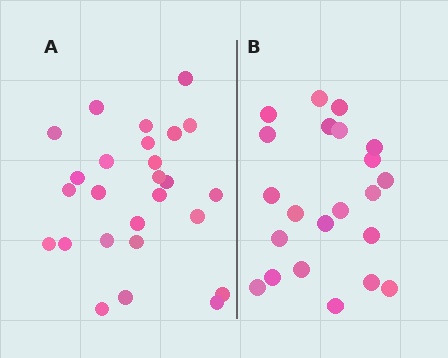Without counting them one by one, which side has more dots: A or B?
Region A (the left region) has more dots.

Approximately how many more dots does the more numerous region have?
Region A has about 4 more dots than region B.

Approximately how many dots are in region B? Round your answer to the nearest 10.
About 20 dots. (The exact count is 22, which rounds to 20.)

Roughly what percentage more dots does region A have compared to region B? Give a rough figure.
About 20% more.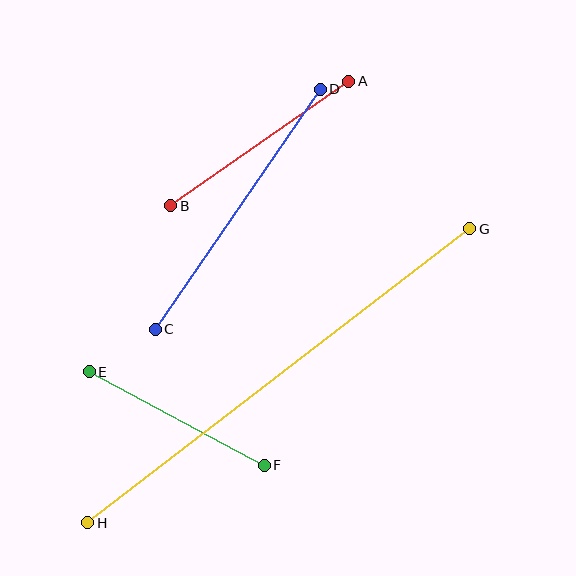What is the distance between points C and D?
The distance is approximately 291 pixels.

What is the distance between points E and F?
The distance is approximately 198 pixels.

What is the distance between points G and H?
The distance is approximately 482 pixels.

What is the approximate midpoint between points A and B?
The midpoint is at approximately (260, 144) pixels.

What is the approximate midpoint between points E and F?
The midpoint is at approximately (177, 419) pixels.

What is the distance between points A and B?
The distance is approximately 217 pixels.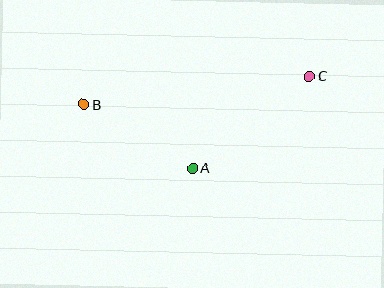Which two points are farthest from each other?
Points B and C are farthest from each other.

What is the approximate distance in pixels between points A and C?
The distance between A and C is approximately 149 pixels.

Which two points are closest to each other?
Points A and B are closest to each other.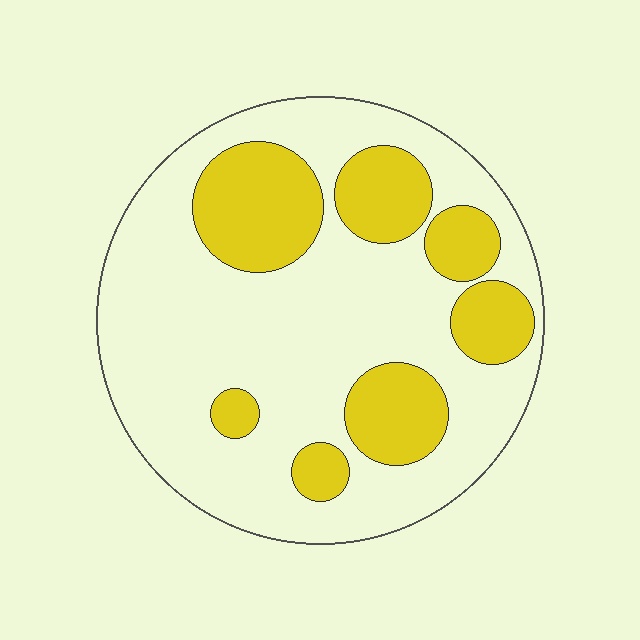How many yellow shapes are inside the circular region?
7.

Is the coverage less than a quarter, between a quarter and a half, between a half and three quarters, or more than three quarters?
Between a quarter and a half.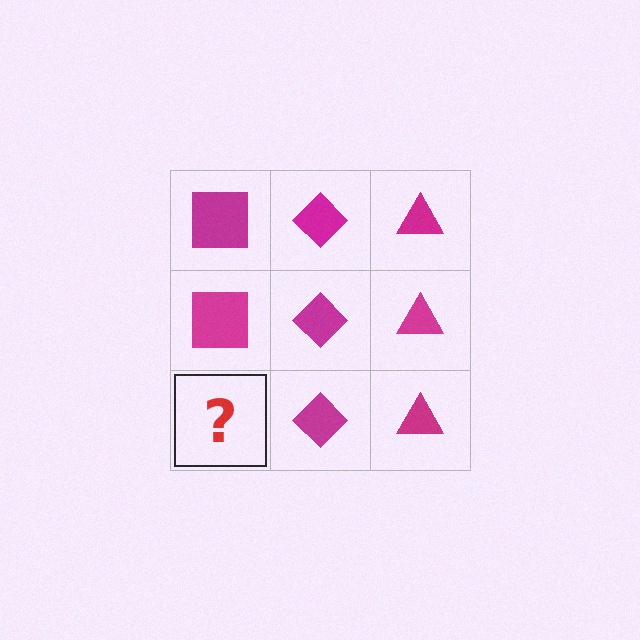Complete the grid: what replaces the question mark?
The question mark should be replaced with a magenta square.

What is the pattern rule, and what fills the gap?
The rule is that each column has a consistent shape. The gap should be filled with a magenta square.